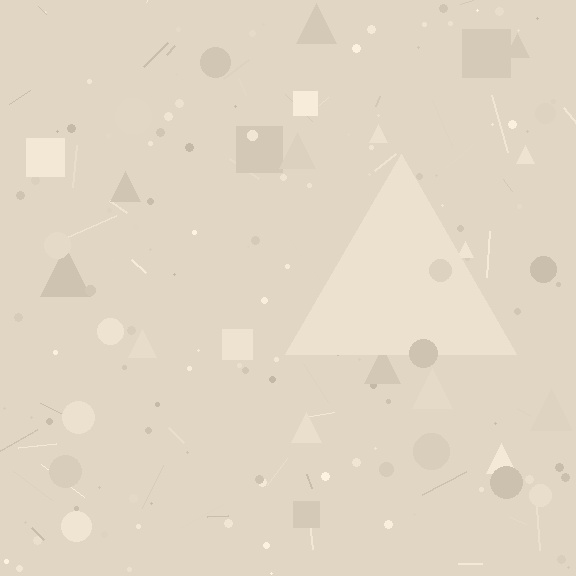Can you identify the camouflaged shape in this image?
The camouflaged shape is a triangle.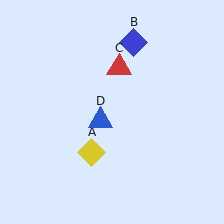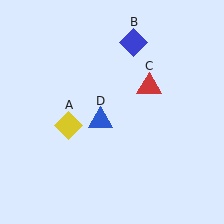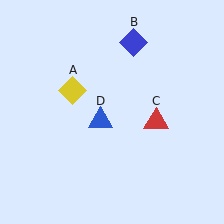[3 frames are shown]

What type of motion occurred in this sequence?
The yellow diamond (object A), red triangle (object C) rotated clockwise around the center of the scene.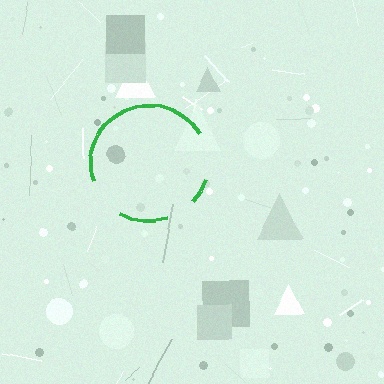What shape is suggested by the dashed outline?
The dashed outline suggests a circle.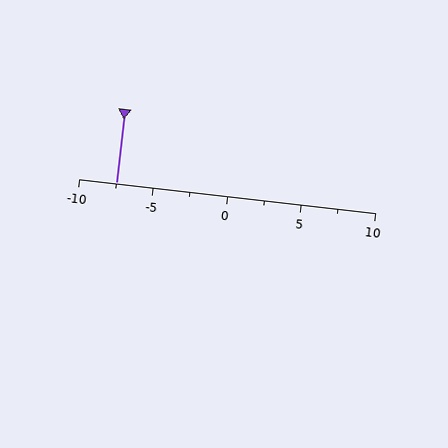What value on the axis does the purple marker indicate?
The marker indicates approximately -7.5.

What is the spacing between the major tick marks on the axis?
The major ticks are spaced 5 apart.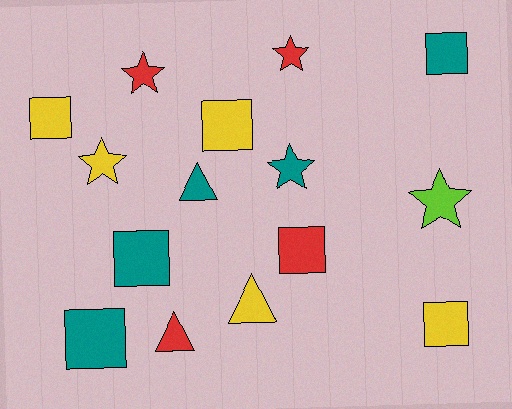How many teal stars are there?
There is 1 teal star.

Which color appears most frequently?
Teal, with 5 objects.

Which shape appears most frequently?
Square, with 7 objects.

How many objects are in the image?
There are 15 objects.